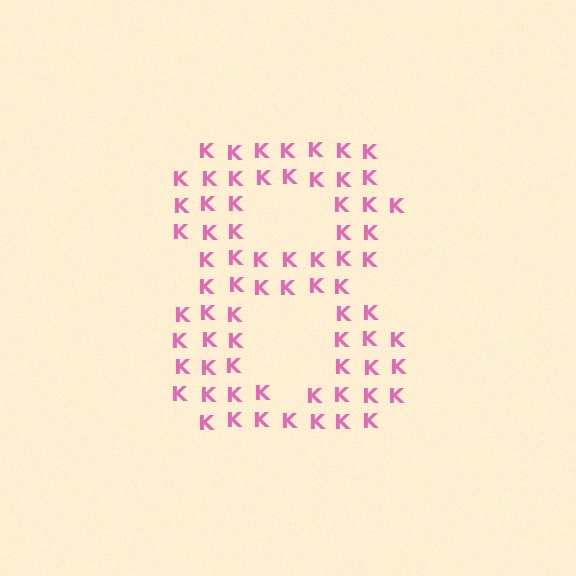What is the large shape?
The large shape is the digit 8.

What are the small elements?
The small elements are letter K's.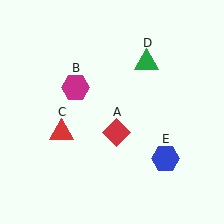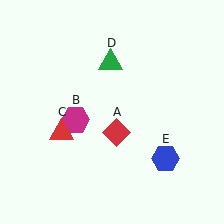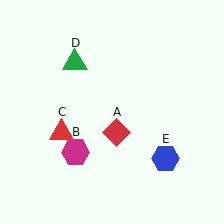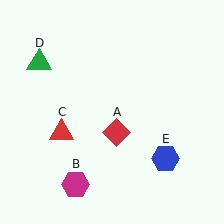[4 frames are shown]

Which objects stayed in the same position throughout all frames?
Red diamond (object A) and red triangle (object C) and blue hexagon (object E) remained stationary.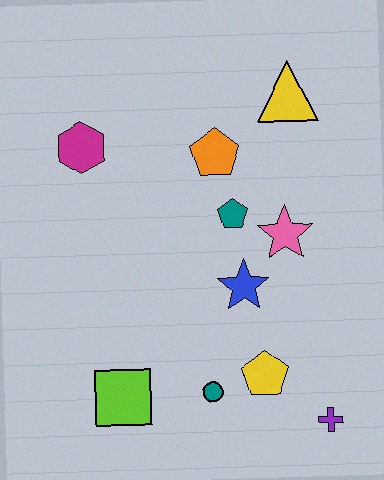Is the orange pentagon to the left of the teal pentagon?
Yes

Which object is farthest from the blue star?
The magenta hexagon is farthest from the blue star.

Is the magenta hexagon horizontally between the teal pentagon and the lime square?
No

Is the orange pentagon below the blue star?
No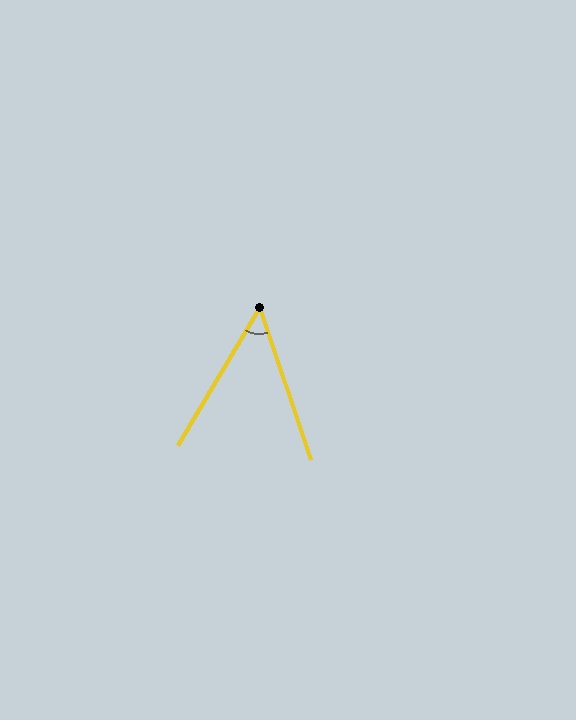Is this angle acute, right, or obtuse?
It is acute.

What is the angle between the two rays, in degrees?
Approximately 49 degrees.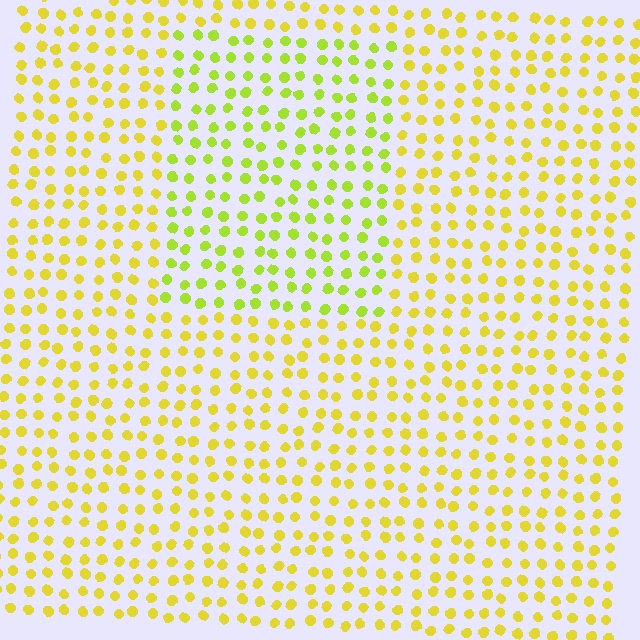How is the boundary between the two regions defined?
The boundary is defined purely by a slight shift in hue (about 26 degrees). Spacing, size, and orientation are identical on both sides.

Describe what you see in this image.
The image is filled with small yellow elements in a uniform arrangement. A rectangle-shaped region is visible where the elements are tinted to a slightly different hue, forming a subtle color boundary.